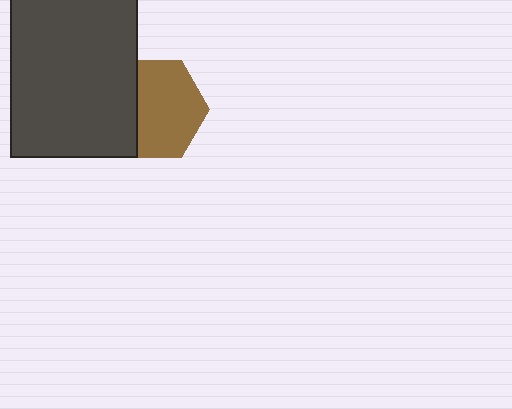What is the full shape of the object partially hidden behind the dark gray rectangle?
The partially hidden object is a brown hexagon.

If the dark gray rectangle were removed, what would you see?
You would see the complete brown hexagon.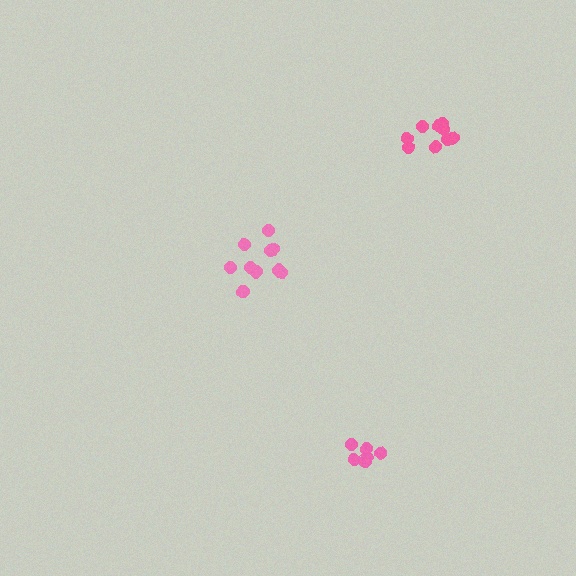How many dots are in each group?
Group 1: 10 dots, Group 2: 9 dots, Group 3: 6 dots (25 total).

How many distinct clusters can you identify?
There are 3 distinct clusters.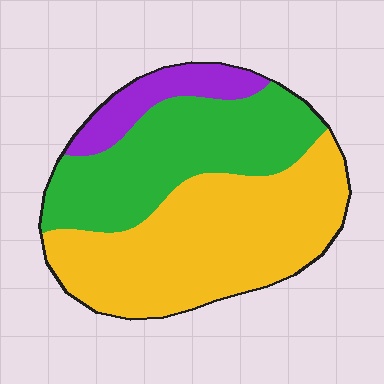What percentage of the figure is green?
Green covers about 35% of the figure.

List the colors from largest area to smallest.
From largest to smallest: yellow, green, purple.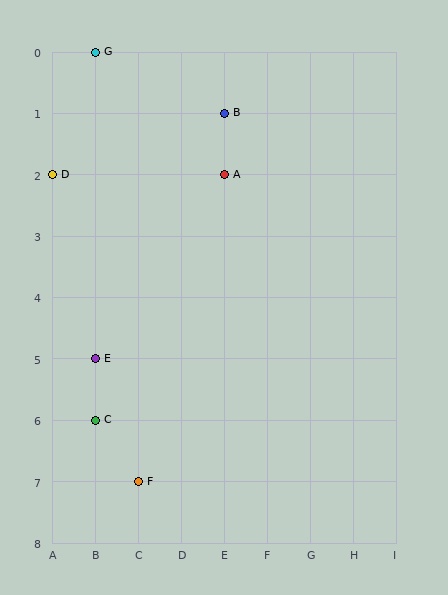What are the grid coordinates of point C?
Point C is at grid coordinates (B, 6).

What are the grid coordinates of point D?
Point D is at grid coordinates (A, 2).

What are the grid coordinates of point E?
Point E is at grid coordinates (B, 5).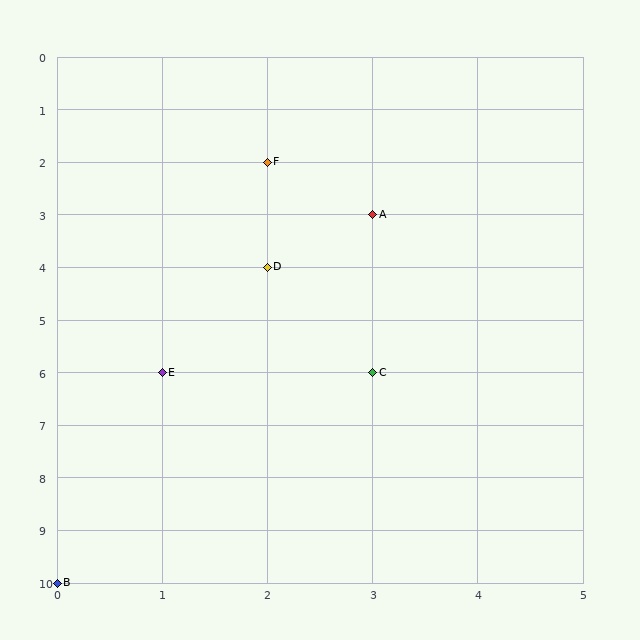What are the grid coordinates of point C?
Point C is at grid coordinates (3, 6).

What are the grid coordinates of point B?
Point B is at grid coordinates (0, 10).